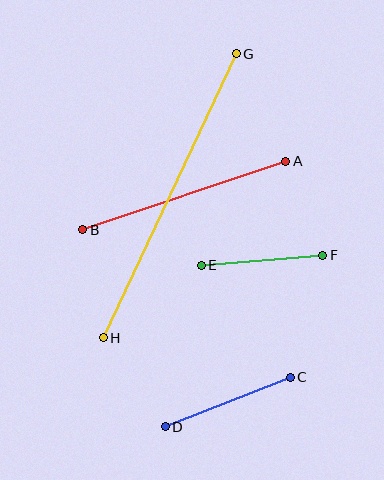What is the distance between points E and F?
The distance is approximately 122 pixels.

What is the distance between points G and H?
The distance is approximately 314 pixels.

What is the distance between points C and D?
The distance is approximately 135 pixels.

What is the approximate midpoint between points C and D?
The midpoint is at approximately (228, 402) pixels.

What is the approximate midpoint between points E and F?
The midpoint is at approximately (262, 260) pixels.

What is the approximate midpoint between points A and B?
The midpoint is at approximately (184, 195) pixels.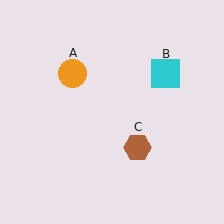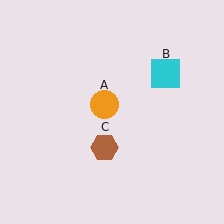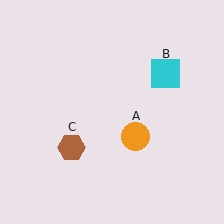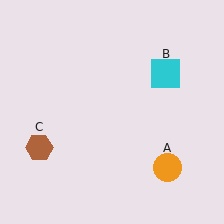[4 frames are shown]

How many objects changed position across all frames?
2 objects changed position: orange circle (object A), brown hexagon (object C).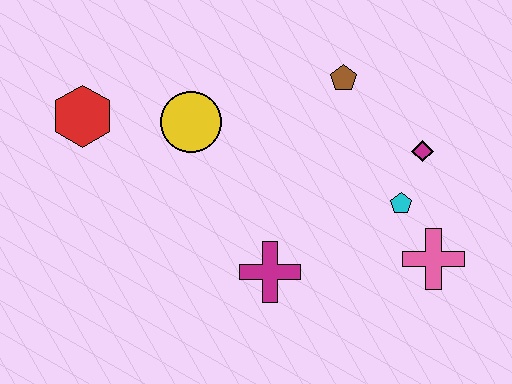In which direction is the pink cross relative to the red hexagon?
The pink cross is to the right of the red hexagon.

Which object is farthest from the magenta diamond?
The red hexagon is farthest from the magenta diamond.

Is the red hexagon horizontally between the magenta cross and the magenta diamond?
No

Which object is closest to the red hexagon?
The yellow circle is closest to the red hexagon.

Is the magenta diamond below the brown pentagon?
Yes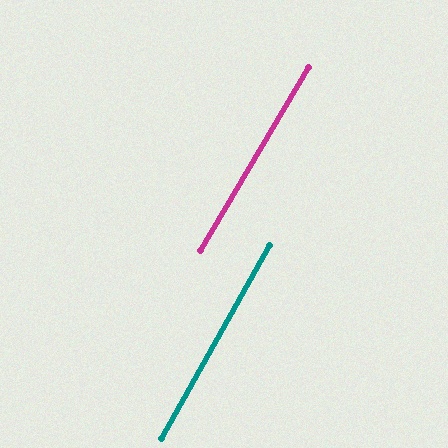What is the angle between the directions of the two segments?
Approximately 1 degree.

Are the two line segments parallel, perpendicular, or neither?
Parallel — their directions differ by only 1.5°.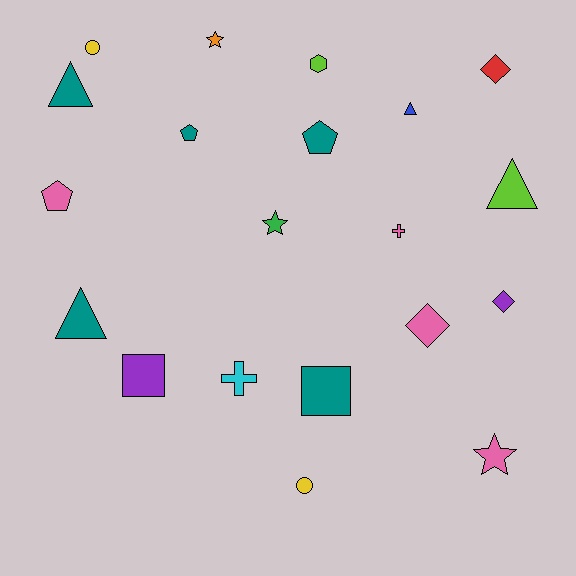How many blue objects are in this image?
There is 1 blue object.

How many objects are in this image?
There are 20 objects.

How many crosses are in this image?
There are 2 crosses.